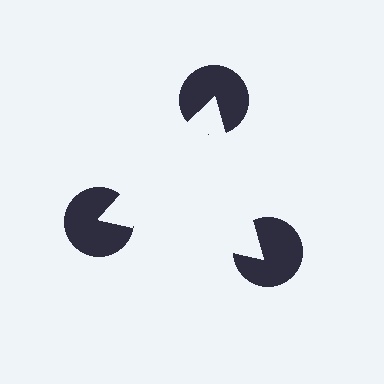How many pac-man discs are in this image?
There are 3 — one at each vertex of the illusory triangle.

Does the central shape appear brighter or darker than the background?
It typically appears slightly brighter than the background, even though no actual brightness change is drawn.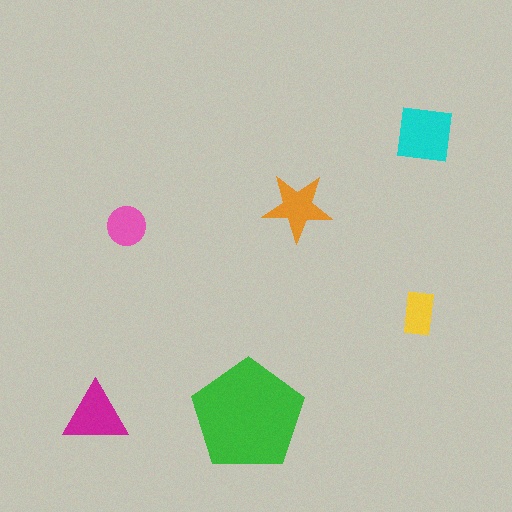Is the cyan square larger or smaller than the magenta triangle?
Larger.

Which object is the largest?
The green pentagon.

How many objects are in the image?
There are 6 objects in the image.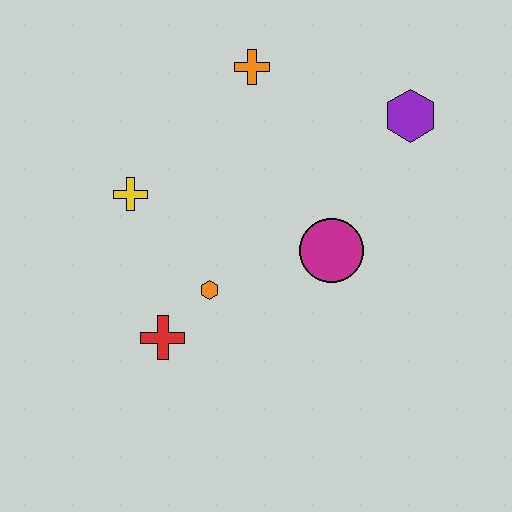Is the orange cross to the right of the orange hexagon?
Yes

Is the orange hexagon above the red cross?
Yes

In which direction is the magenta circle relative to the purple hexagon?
The magenta circle is below the purple hexagon.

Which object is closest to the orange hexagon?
The red cross is closest to the orange hexagon.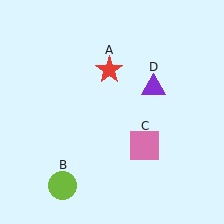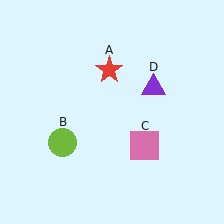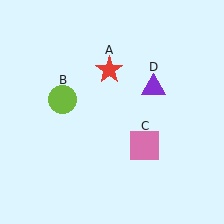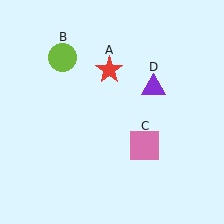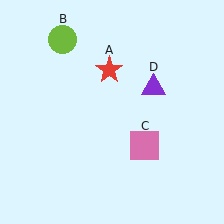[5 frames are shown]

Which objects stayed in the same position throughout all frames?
Red star (object A) and pink square (object C) and purple triangle (object D) remained stationary.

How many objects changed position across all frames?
1 object changed position: lime circle (object B).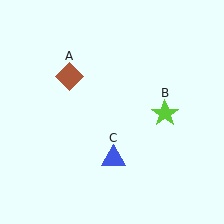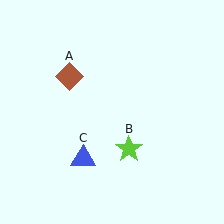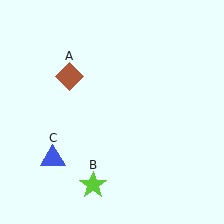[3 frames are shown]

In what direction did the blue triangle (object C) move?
The blue triangle (object C) moved left.